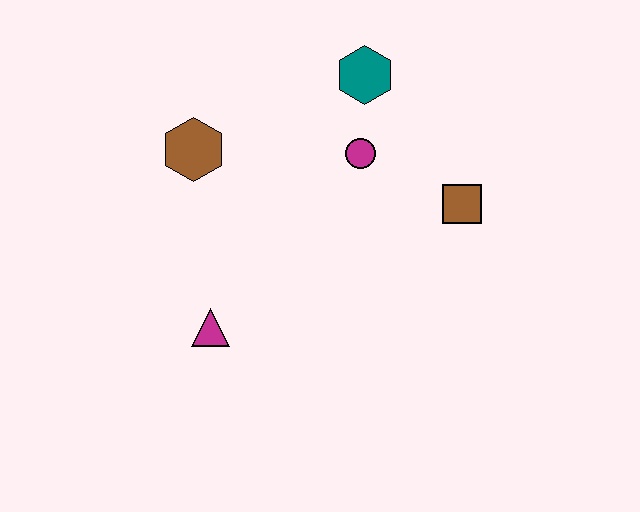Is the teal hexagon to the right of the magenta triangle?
Yes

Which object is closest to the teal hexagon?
The magenta circle is closest to the teal hexagon.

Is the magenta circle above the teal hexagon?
No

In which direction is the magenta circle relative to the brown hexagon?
The magenta circle is to the right of the brown hexagon.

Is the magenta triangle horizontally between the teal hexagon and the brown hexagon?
Yes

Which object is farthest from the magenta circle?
The magenta triangle is farthest from the magenta circle.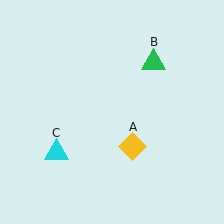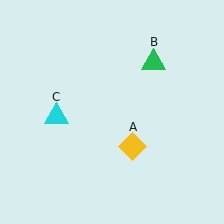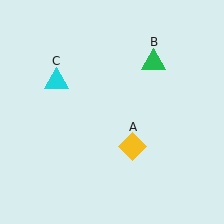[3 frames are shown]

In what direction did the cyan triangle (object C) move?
The cyan triangle (object C) moved up.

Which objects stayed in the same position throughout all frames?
Yellow diamond (object A) and green triangle (object B) remained stationary.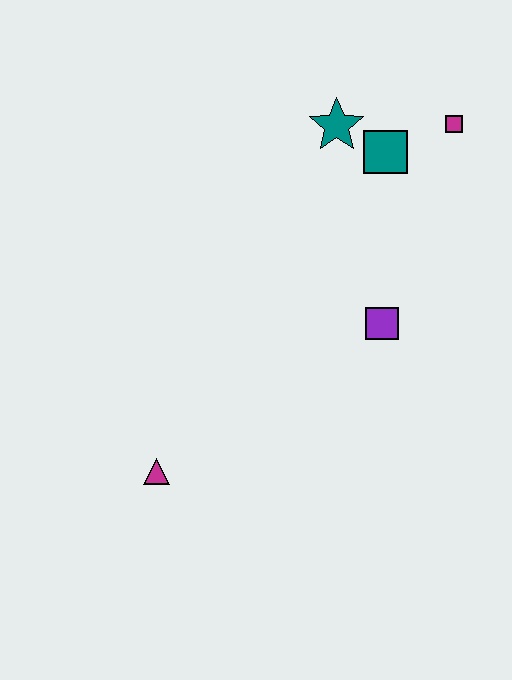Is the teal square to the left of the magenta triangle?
No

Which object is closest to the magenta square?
The teal square is closest to the magenta square.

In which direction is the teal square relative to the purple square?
The teal square is above the purple square.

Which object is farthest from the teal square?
The magenta triangle is farthest from the teal square.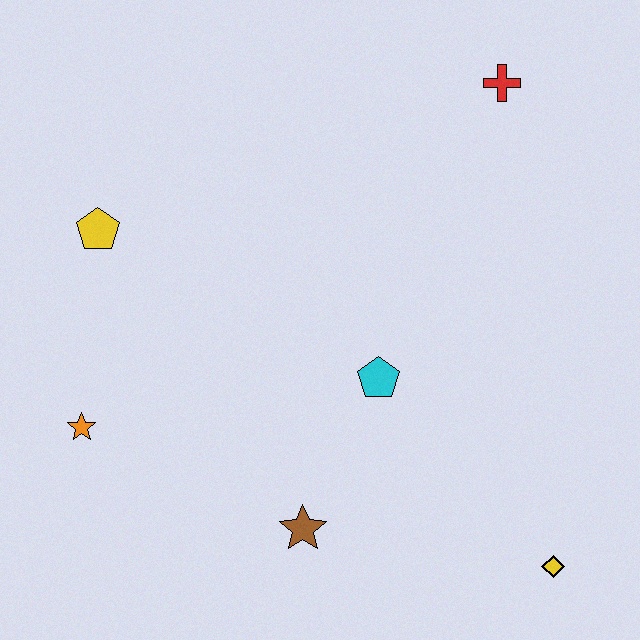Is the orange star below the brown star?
No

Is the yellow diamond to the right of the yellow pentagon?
Yes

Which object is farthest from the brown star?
The red cross is farthest from the brown star.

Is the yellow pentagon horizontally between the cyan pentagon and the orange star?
Yes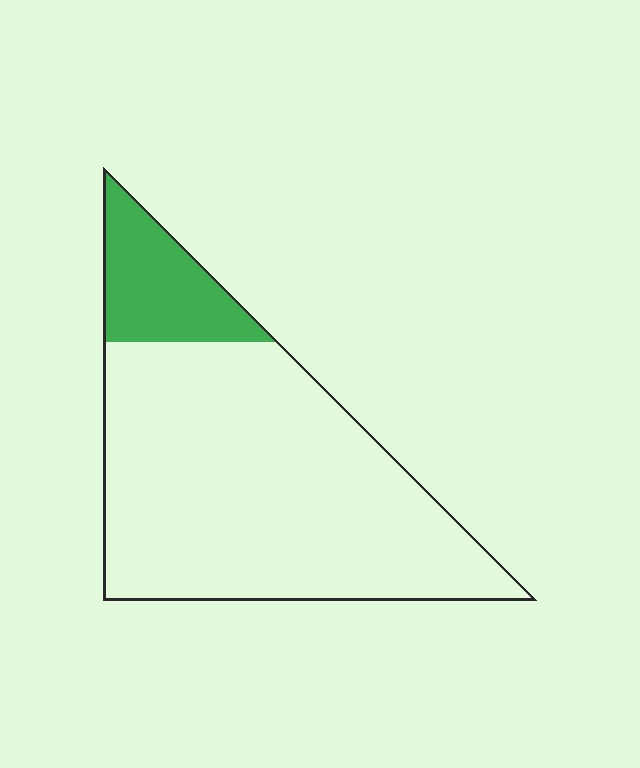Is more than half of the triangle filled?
No.